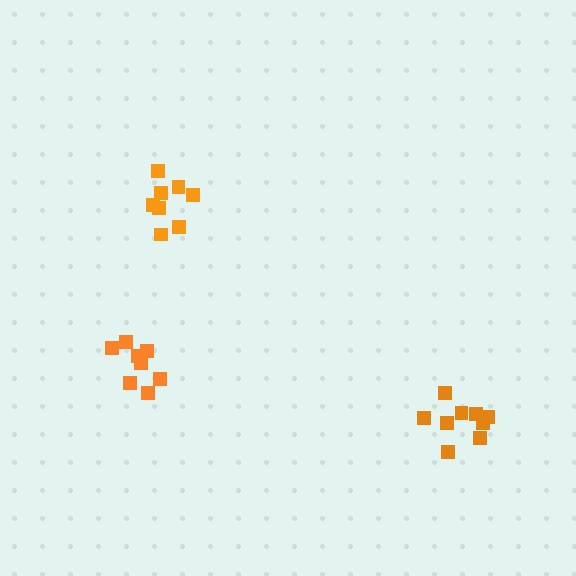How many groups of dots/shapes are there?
There are 3 groups.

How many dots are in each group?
Group 1: 8 dots, Group 2: 10 dots, Group 3: 8 dots (26 total).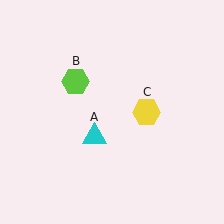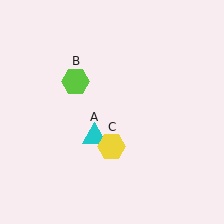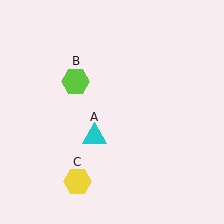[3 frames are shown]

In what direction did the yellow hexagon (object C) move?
The yellow hexagon (object C) moved down and to the left.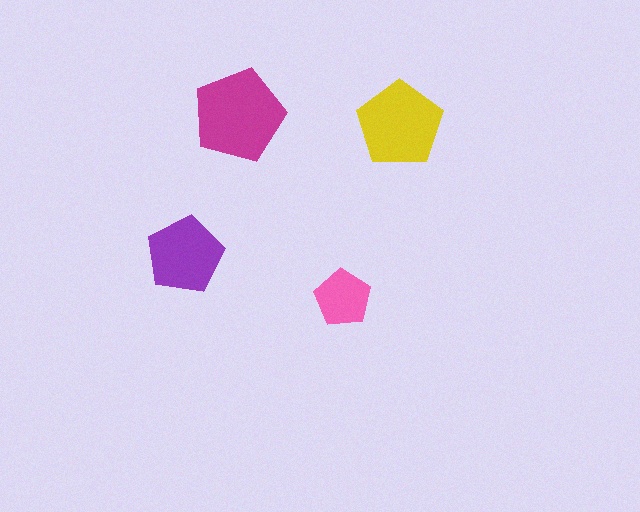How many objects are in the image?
There are 4 objects in the image.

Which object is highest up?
The magenta pentagon is topmost.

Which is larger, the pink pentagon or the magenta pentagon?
The magenta one.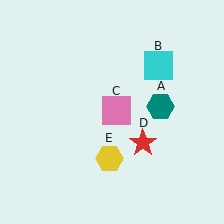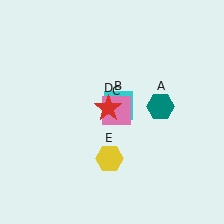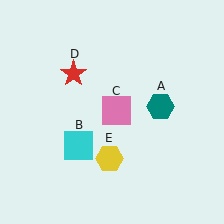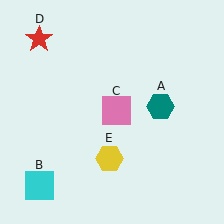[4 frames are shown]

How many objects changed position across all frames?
2 objects changed position: cyan square (object B), red star (object D).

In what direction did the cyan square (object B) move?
The cyan square (object B) moved down and to the left.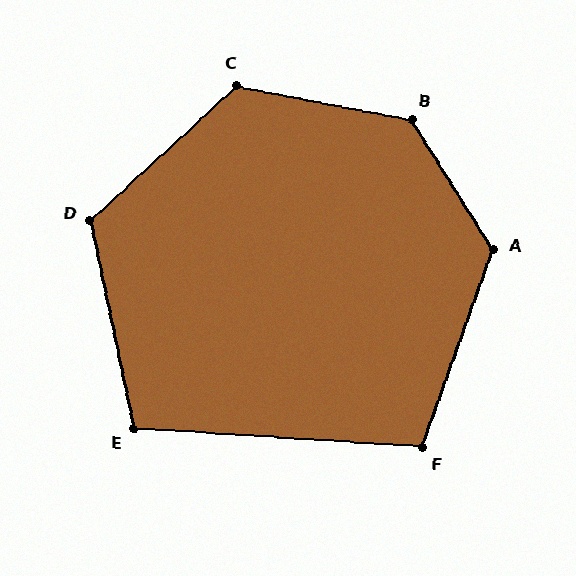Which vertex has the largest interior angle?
B, at approximately 133 degrees.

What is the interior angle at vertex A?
Approximately 128 degrees (obtuse).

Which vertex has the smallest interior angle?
E, at approximately 106 degrees.